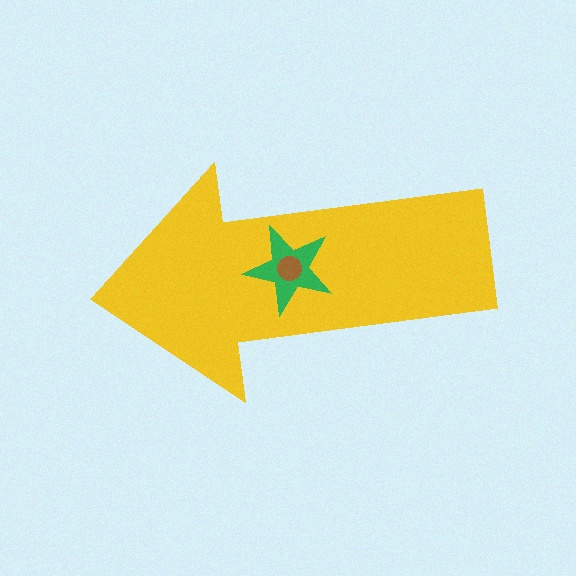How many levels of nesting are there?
3.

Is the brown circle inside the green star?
Yes.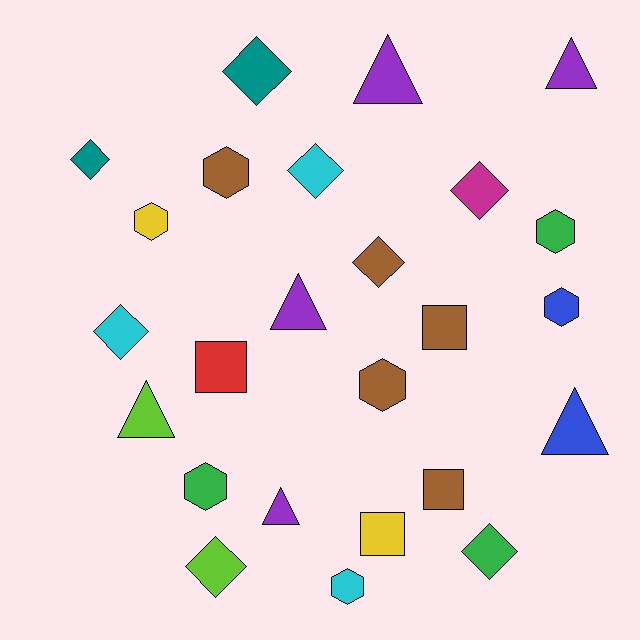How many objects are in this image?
There are 25 objects.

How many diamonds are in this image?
There are 8 diamonds.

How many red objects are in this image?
There is 1 red object.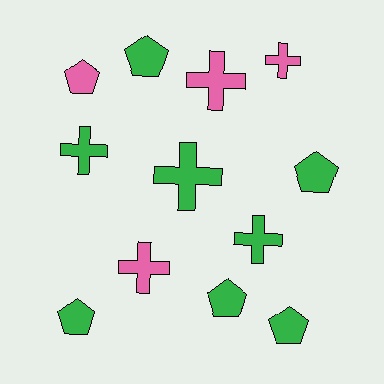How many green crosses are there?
There are 3 green crosses.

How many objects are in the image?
There are 12 objects.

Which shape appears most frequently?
Pentagon, with 6 objects.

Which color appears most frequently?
Green, with 8 objects.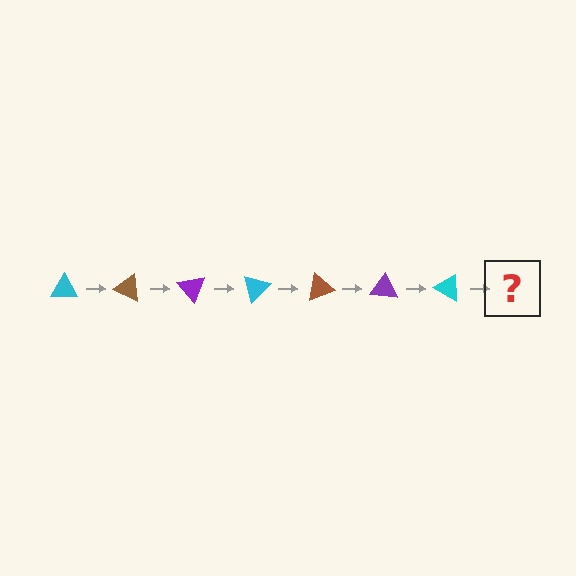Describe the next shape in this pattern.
It should be a brown triangle, rotated 175 degrees from the start.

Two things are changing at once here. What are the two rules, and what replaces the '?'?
The two rules are that it rotates 25 degrees each step and the color cycles through cyan, brown, and purple. The '?' should be a brown triangle, rotated 175 degrees from the start.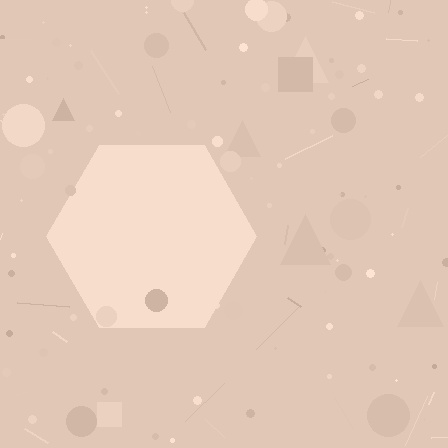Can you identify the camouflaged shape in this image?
The camouflaged shape is a hexagon.